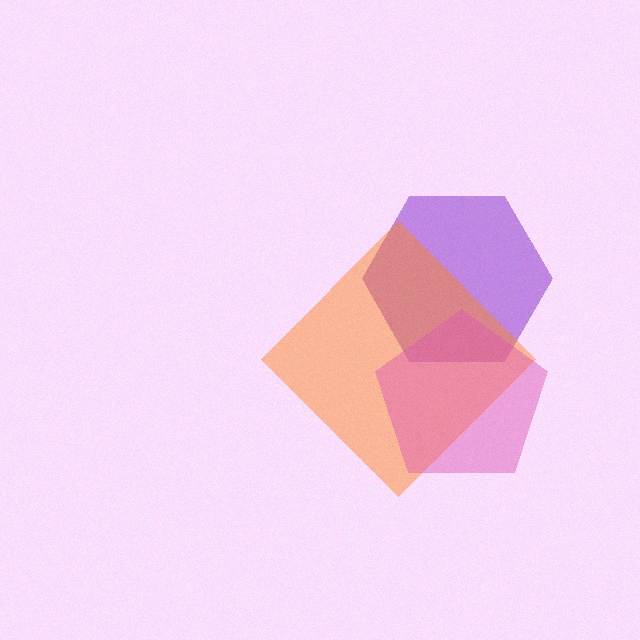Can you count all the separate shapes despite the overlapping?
Yes, there are 3 separate shapes.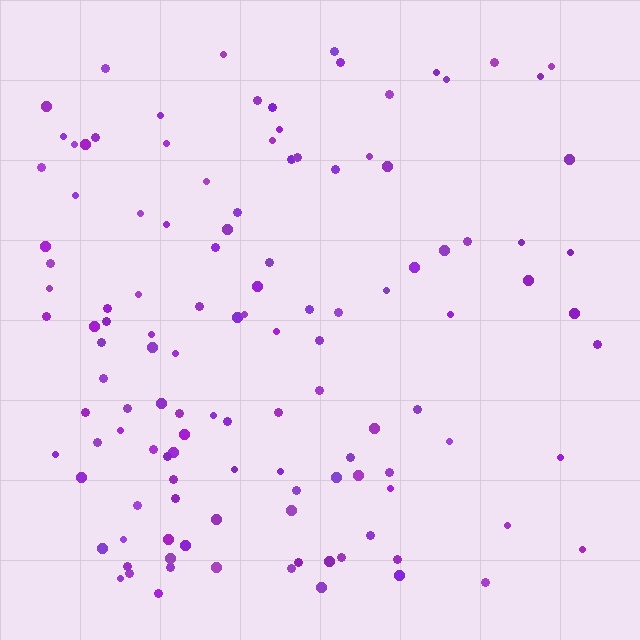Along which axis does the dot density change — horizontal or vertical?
Horizontal.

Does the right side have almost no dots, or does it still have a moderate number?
Still a moderate number, just noticeably fewer than the left.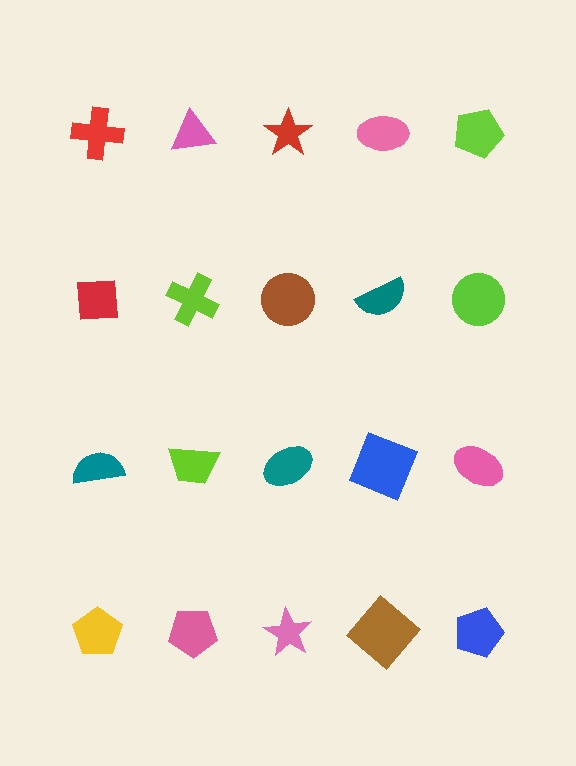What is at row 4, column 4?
A brown diamond.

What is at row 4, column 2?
A pink pentagon.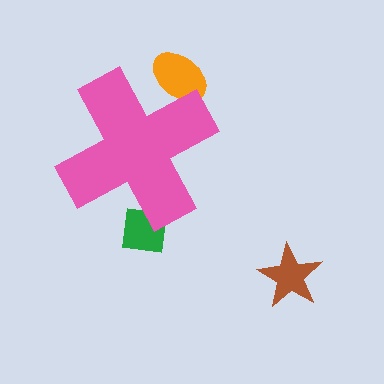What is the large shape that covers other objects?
A pink cross.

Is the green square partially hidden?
Yes, the green square is partially hidden behind the pink cross.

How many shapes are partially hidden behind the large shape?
2 shapes are partially hidden.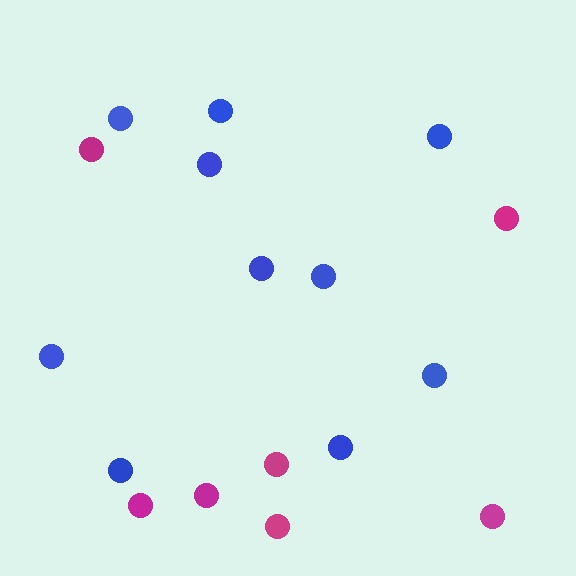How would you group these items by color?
There are 2 groups: one group of blue circles (10) and one group of magenta circles (7).